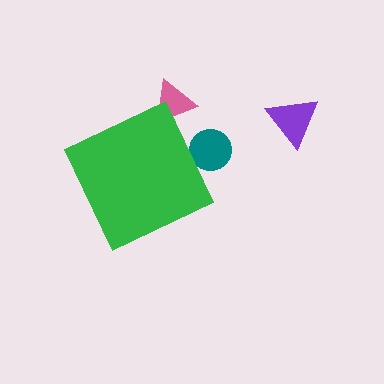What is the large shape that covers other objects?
A green diamond.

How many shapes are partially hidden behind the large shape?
2 shapes are partially hidden.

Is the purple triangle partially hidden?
No, the purple triangle is fully visible.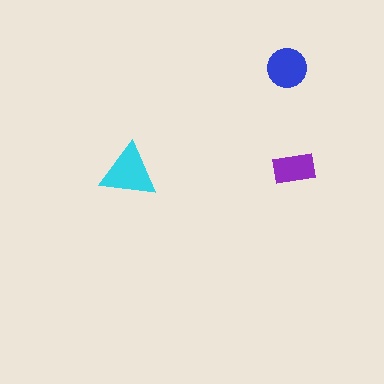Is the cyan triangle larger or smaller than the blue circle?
Larger.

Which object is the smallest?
The purple rectangle.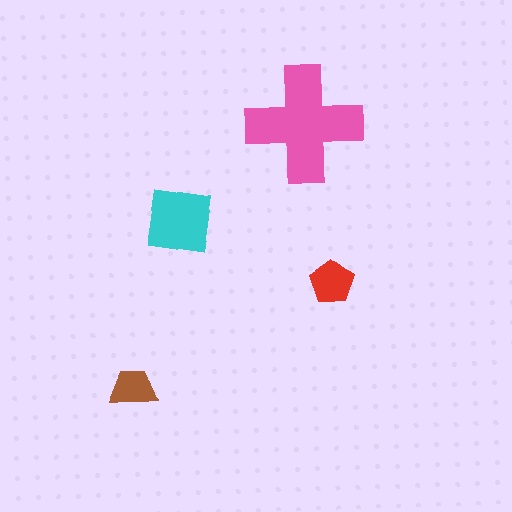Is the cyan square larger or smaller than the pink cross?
Smaller.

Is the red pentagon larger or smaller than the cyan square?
Smaller.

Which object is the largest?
The pink cross.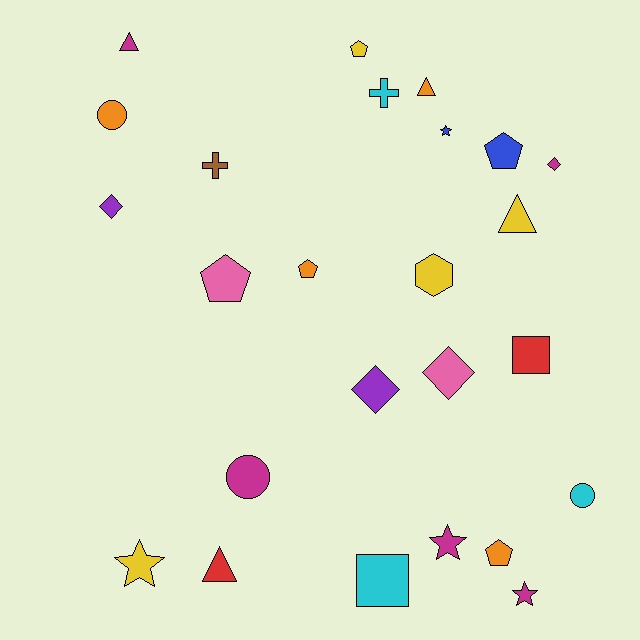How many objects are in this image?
There are 25 objects.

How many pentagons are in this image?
There are 5 pentagons.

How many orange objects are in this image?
There are 4 orange objects.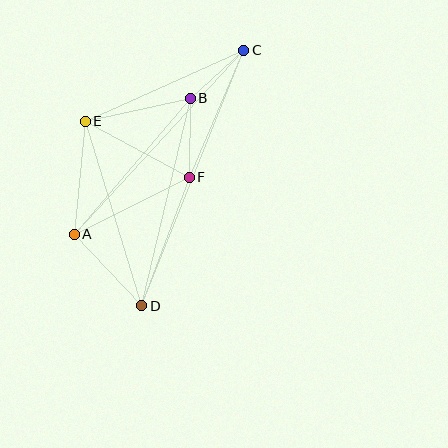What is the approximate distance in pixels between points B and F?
The distance between B and F is approximately 79 pixels.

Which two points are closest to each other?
Points B and C are closest to each other.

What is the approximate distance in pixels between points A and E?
The distance between A and E is approximately 114 pixels.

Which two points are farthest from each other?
Points C and D are farthest from each other.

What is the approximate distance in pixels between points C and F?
The distance between C and F is approximately 138 pixels.